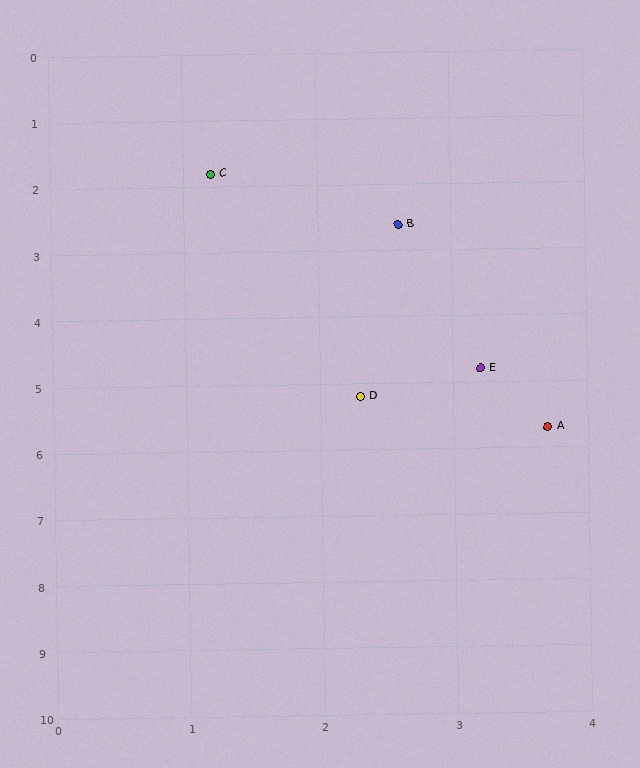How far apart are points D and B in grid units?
Points D and B are about 2.6 grid units apart.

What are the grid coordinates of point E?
Point E is at approximately (3.2, 4.8).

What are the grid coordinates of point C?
Point C is at approximately (1.2, 1.8).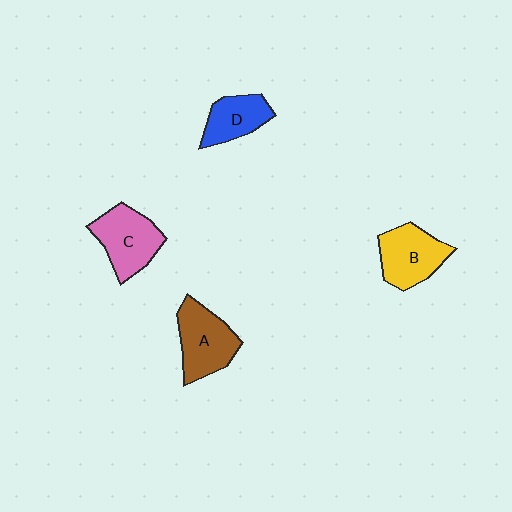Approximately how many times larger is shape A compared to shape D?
Approximately 1.3 times.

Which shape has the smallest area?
Shape D (blue).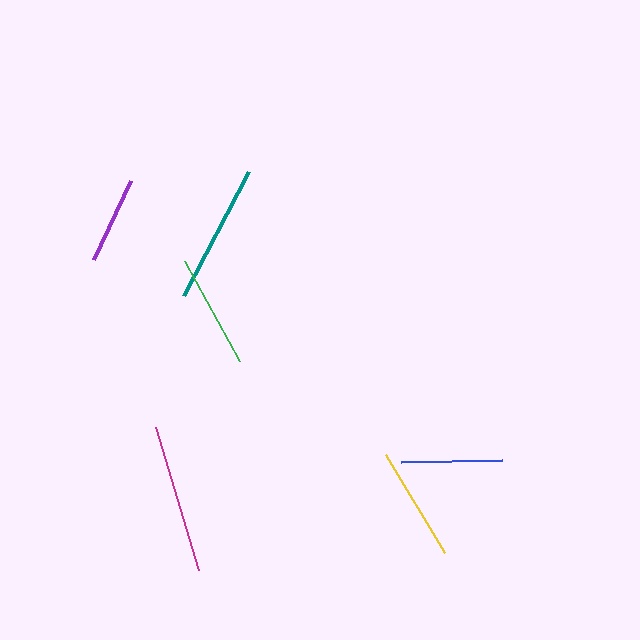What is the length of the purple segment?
The purple segment is approximately 87 pixels long.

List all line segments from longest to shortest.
From longest to shortest: magenta, teal, green, yellow, blue, purple.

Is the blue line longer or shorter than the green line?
The green line is longer than the blue line.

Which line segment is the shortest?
The purple line is the shortest at approximately 87 pixels.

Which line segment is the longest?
The magenta line is the longest at approximately 149 pixels.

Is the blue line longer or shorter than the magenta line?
The magenta line is longer than the blue line.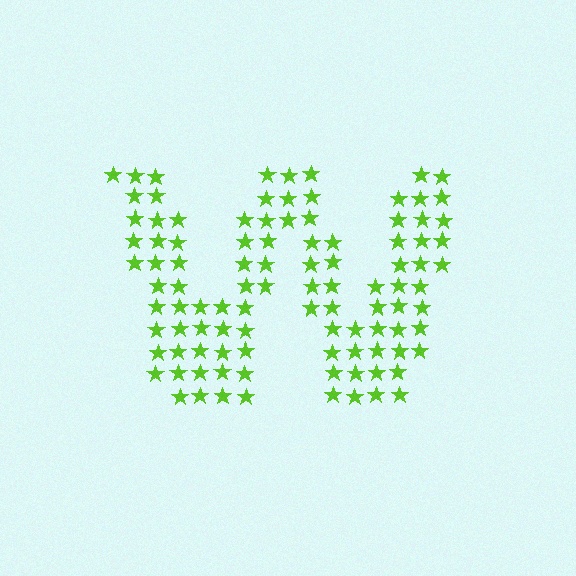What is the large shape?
The large shape is the letter W.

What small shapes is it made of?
It is made of small stars.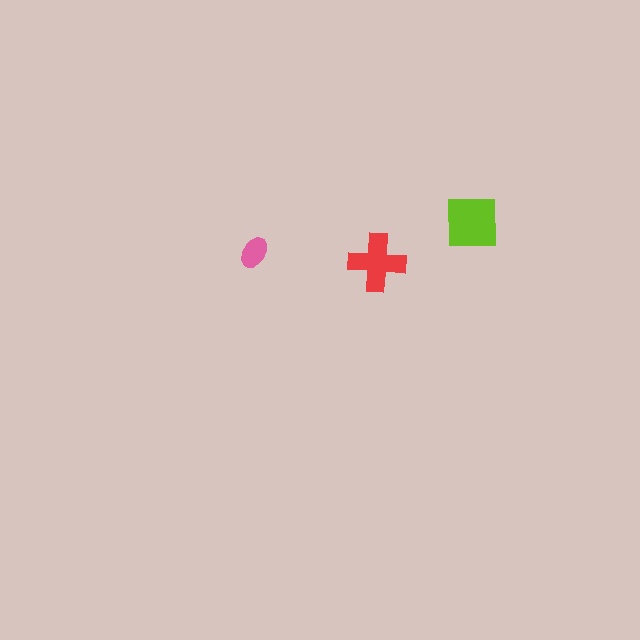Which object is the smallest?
The pink ellipse.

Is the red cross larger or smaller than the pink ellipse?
Larger.